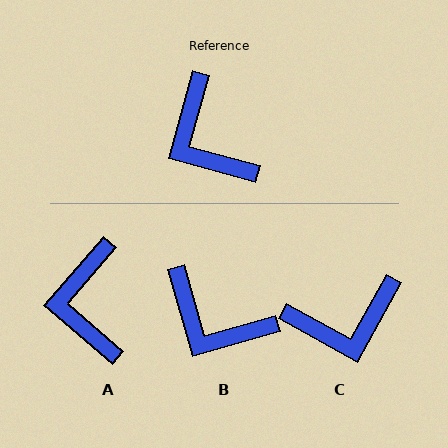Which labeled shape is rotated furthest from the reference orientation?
C, about 76 degrees away.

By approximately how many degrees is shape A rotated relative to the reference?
Approximately 25 degrees clockwise.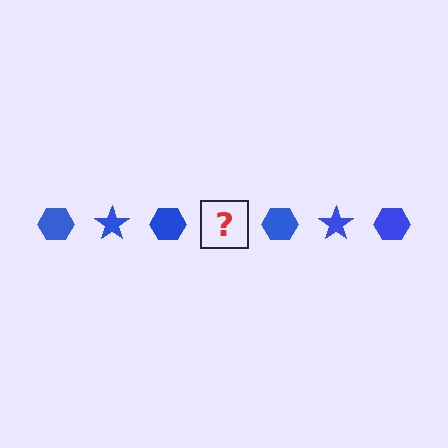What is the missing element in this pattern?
The missing element is a blue star.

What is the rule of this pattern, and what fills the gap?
The rule is that the pattern cycles through hexagon, star shapes in blue. The gap should be filled with a blue star.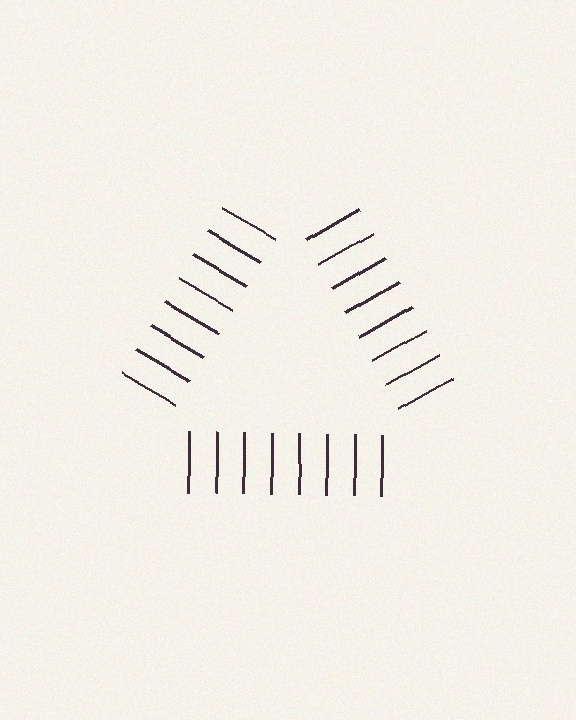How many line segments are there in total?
24 — 8 along each of the 3 edges.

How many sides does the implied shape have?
3 sides — the line-ends trace a triangle.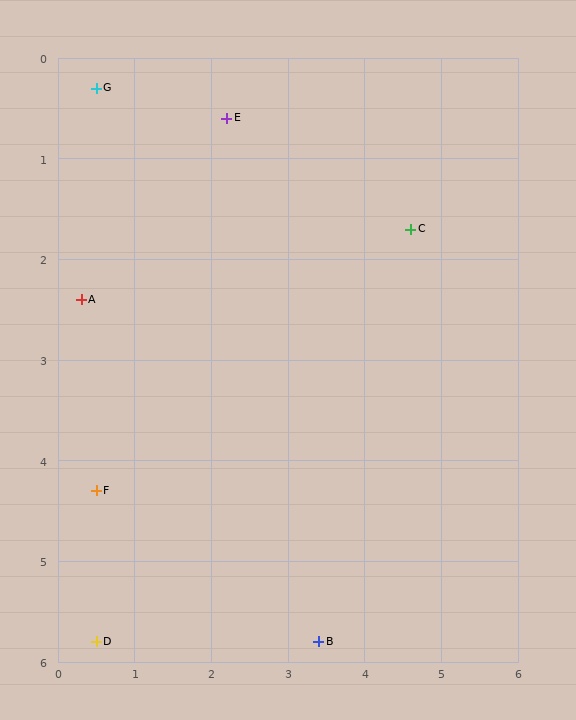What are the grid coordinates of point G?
Point G is at approximately (0.5, 0.3).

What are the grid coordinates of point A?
Point A is at approximately (0.3, 2.4).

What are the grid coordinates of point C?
Point C is at approximately (4.6, 1.7).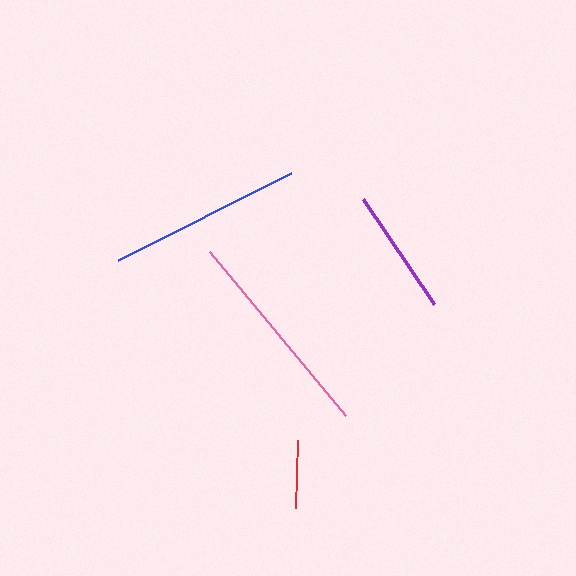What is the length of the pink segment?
The pink segment is approximately 213 pixels long.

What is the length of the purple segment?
The purple segment is approximately 128 pixels long.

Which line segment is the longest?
The pink line is the longest at approximately 213 pixels.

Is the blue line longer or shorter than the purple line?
The blue line is longer than the purple line.